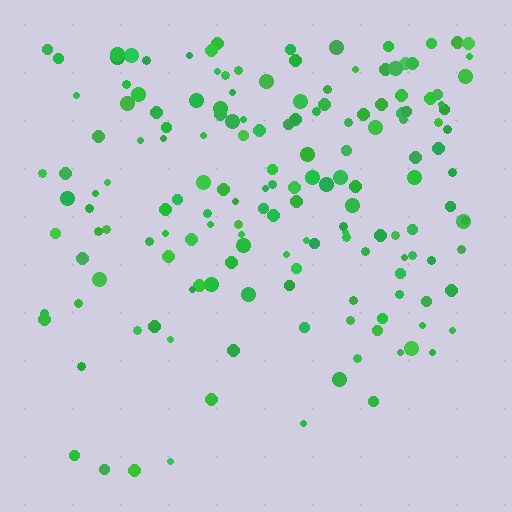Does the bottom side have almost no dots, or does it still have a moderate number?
Still a moderate number, just noticeably fewer than the top.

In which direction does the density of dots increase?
From bottom to top, with the top side densest.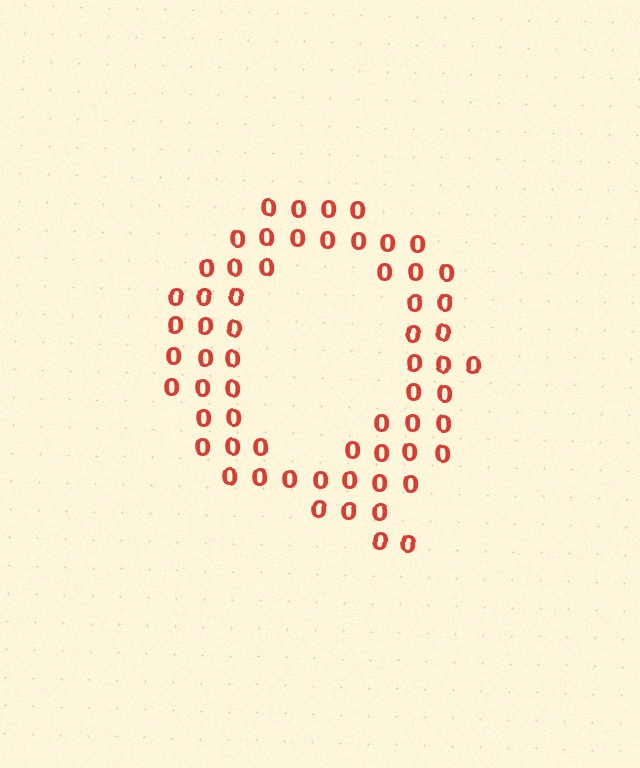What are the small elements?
The small elements are digit 0's.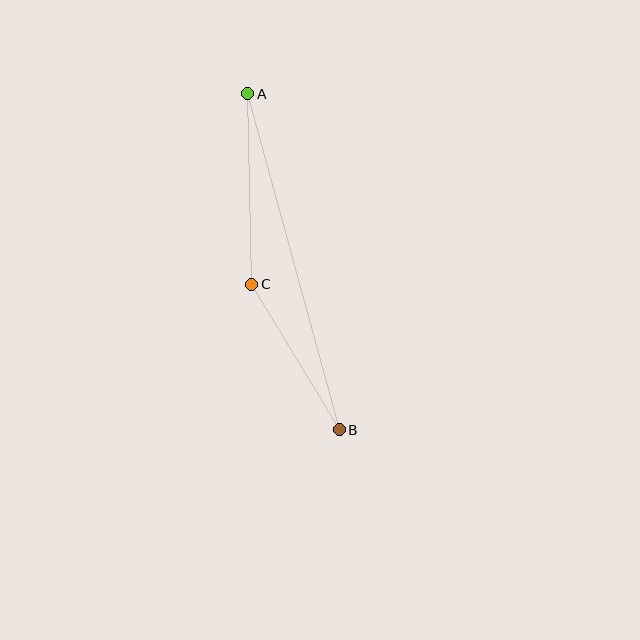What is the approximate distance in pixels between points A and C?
The distance between A and C is approximately 191 pixels.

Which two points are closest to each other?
Points B and C are closest to each other.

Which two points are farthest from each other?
Points A and B are farthest from each other.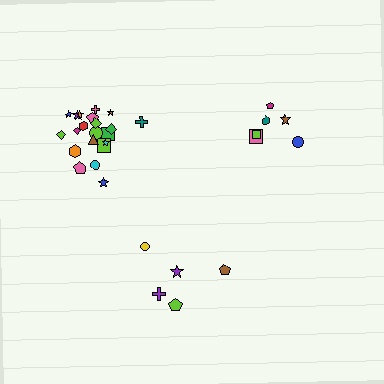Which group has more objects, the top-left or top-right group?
The top-left group.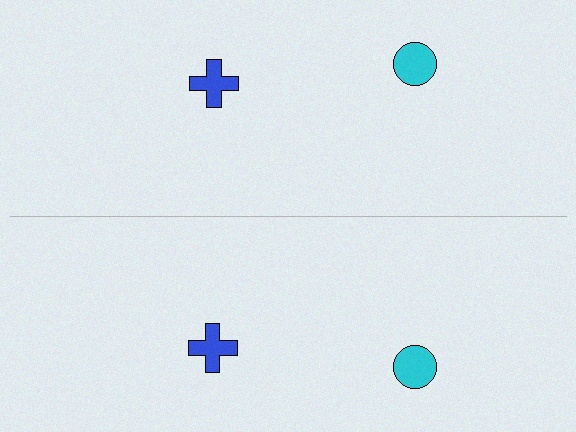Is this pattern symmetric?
Yes, this pattern has bilateral (reflection) symmetry.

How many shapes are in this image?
There are 4 shapes in this image.